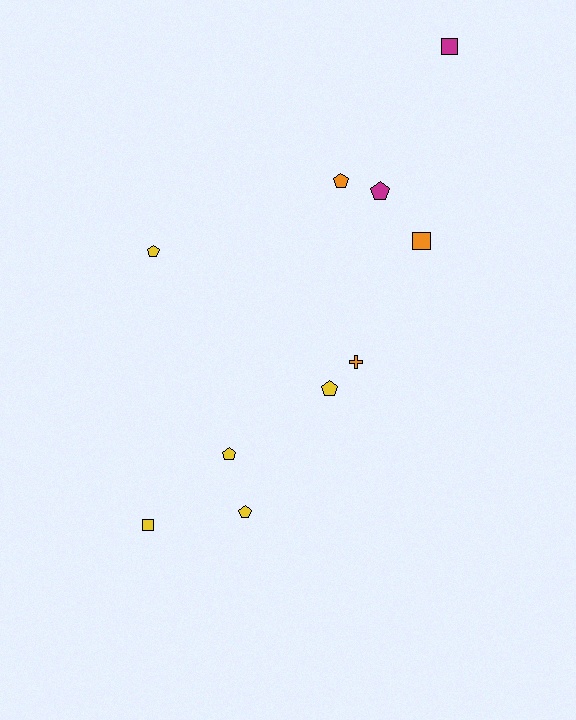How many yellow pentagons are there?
There are 4 yellow pentagons.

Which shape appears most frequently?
Pentagon, with 6 objects.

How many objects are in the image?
There are 10 objects.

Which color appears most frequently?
Yellow, with 5 objects.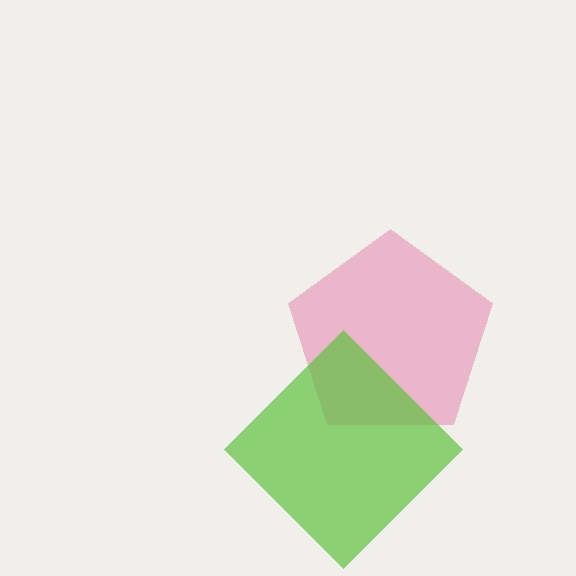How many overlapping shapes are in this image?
There are 2 overlapping shapes in the image.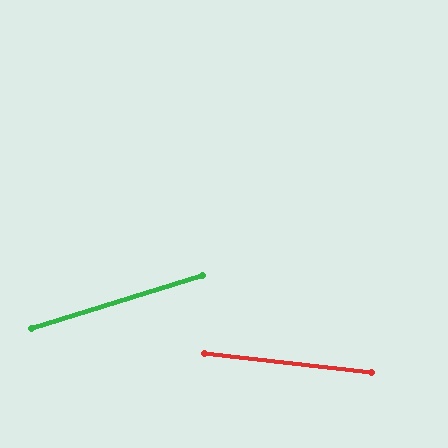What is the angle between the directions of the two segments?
Approximately 23 degrees.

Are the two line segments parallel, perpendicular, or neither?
Neither parallel nor perpendicular — they differ by about 23°.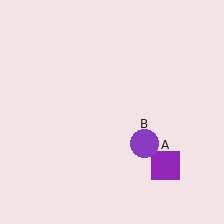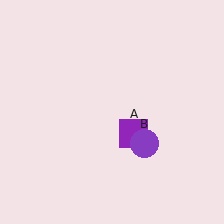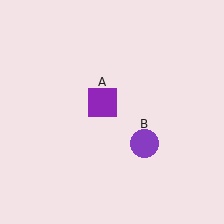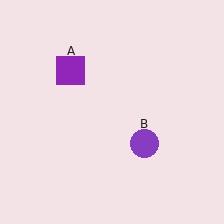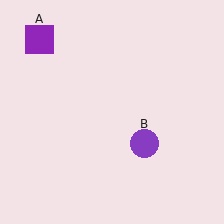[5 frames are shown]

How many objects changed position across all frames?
1 object changed position: purple square (object A).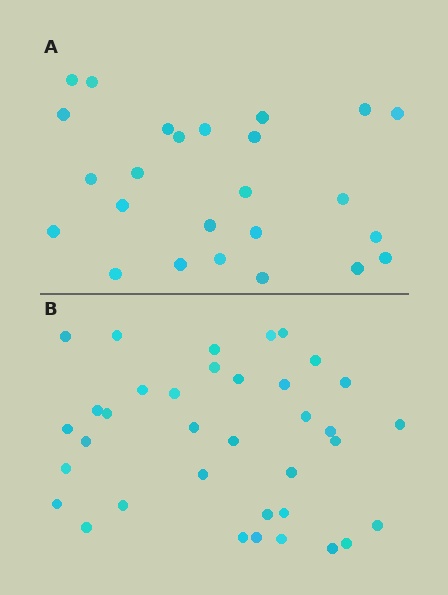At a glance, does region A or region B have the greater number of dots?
Region B (the bottom region) has more dots.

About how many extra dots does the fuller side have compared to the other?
Region B has roughly 12 or so more dots than region A.